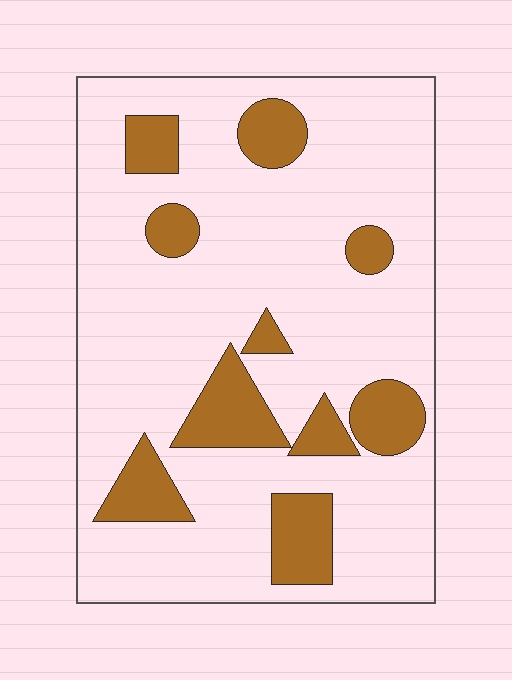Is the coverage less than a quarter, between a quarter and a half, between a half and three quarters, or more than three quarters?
Less than a quarter.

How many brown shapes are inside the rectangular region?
10.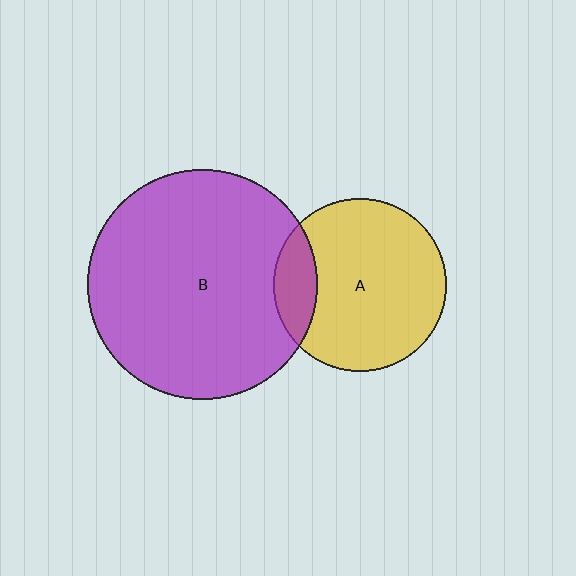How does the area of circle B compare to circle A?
Approximately 1.8 times.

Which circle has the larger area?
Circle B (purple).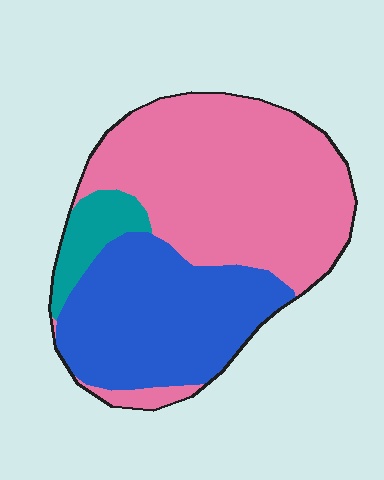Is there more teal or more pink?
Pink.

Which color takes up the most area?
Pink, at roughly 55%.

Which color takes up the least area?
Teal, at roughly 10%.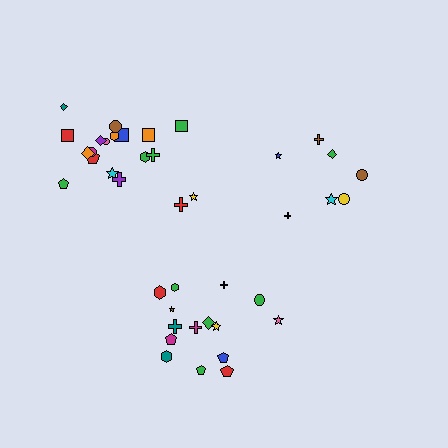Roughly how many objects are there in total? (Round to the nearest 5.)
Roughly 40 objects in total.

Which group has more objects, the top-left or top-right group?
The top-left group.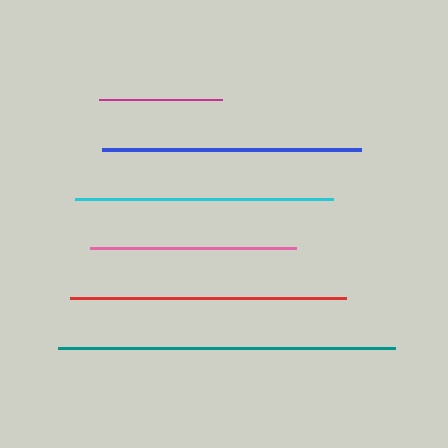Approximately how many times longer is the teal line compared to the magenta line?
The teal line is approximately 2.7 times the length of the magenta line.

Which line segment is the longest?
The teal line is the longest at approximately 337 pixels.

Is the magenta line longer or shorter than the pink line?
The pink line is longer than the magenta line.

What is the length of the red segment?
The red segment is approximately 277 pixels long.